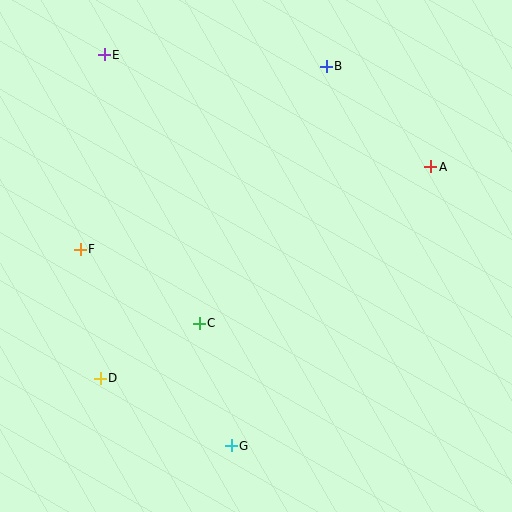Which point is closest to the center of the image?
Point C at (199, 323) is closest to the center.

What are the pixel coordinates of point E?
Point E is at (104, 55).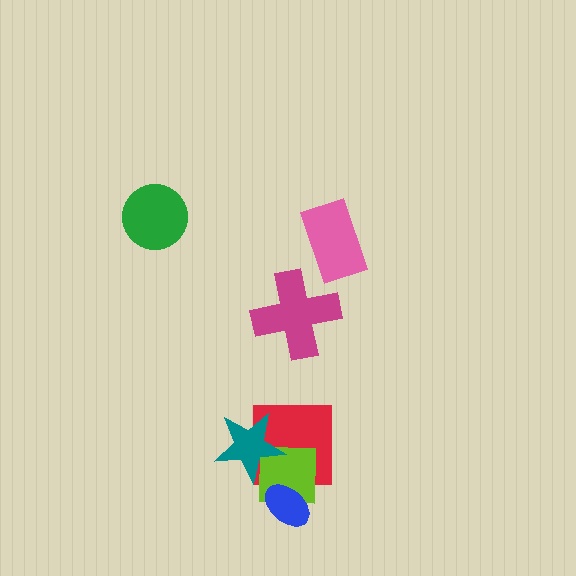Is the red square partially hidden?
Yes, it is partially covered by another shape.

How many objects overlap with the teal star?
2 objects overlap with the teal star.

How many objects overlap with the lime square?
3 objects overlap with the lime square.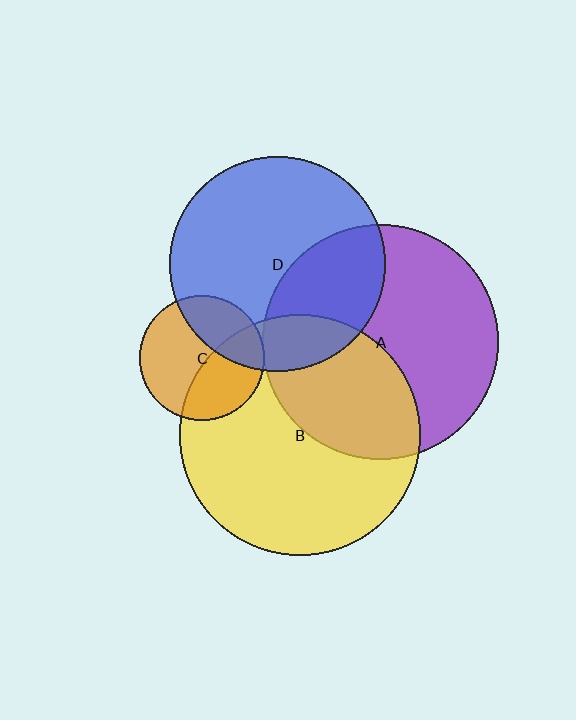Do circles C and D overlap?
Yes.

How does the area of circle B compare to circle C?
Approximately 3.7 times.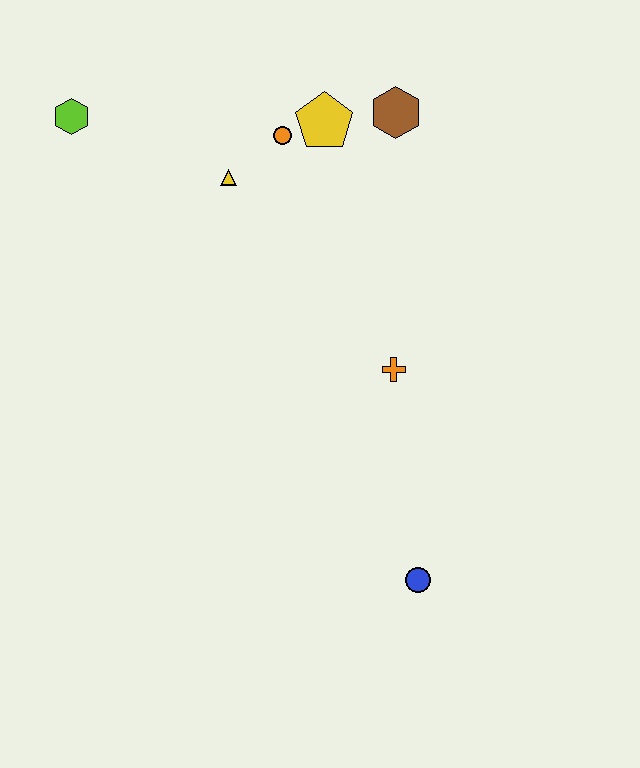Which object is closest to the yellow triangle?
The orange circle is closest to the yellow triangle.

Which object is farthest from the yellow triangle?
The blue circle is farthest from the yellow triangle.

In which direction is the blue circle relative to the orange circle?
The blue circle is below the orange circle.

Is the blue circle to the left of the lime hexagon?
No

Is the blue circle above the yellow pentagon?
No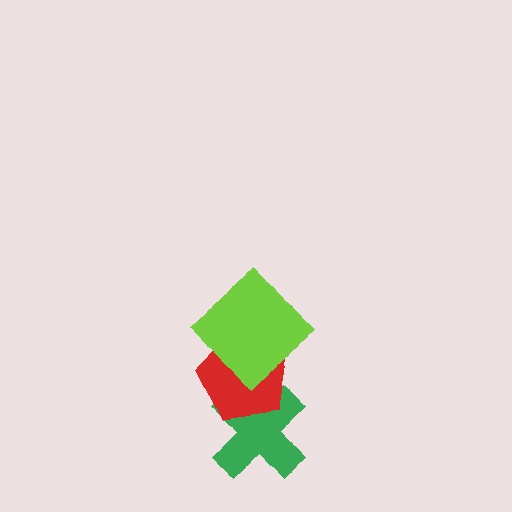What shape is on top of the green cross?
The red pentagon is on top of the green cross.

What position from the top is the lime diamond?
The lime diamond is 1st from the top.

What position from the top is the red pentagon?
The red pentagon is 2nd from the top.